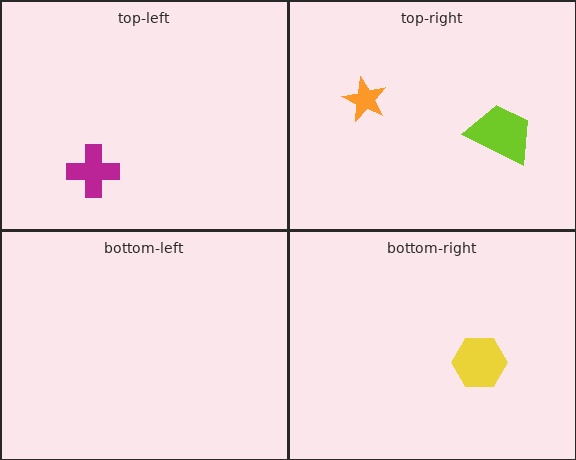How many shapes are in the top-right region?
2.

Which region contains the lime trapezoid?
The top-right region.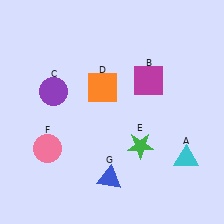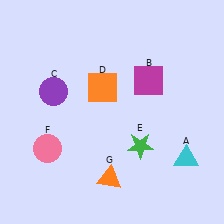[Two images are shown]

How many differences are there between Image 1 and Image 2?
There is 1 difference between the two images.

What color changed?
The triangle (G) changed from blue in Image 1 to orange in Image 2.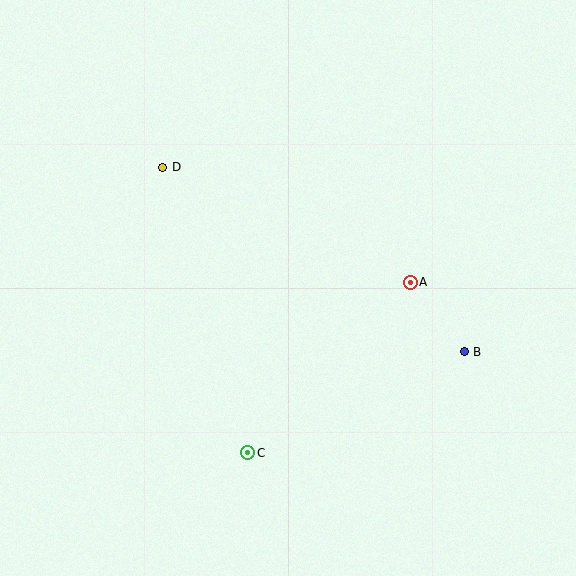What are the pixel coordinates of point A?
Point A is at (410, 282).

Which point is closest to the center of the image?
Point A at (410, 282) is closest to the center.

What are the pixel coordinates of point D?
Point D is at (163, 167).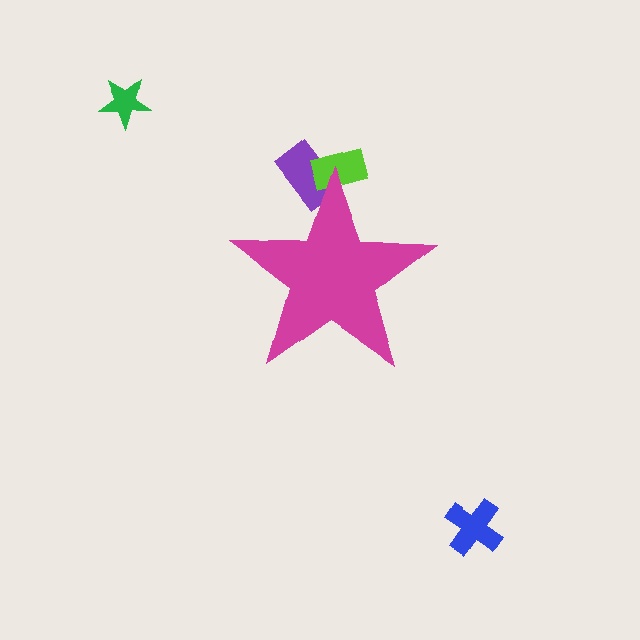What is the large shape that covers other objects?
A magenta star.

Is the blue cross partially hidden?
No, the blue cross is fully visible.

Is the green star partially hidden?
No, the green star is fully visible.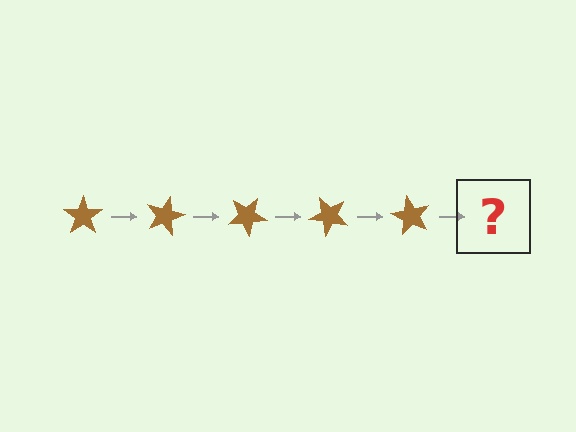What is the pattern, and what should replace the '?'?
The pattern is that the star rotates 15 degrees each step. The '?' should be a brown star rotated 75 degrees.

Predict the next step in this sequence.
The next step is a brown star rotated 75 degrees.